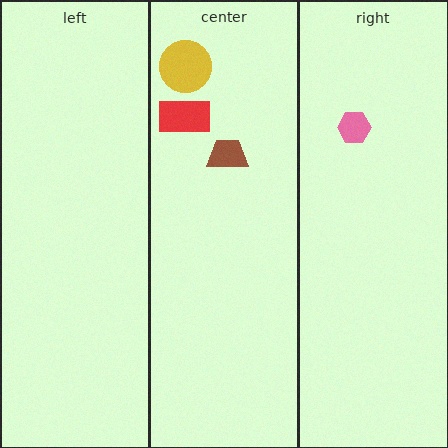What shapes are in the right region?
The pink hexagon.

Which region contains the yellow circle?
The center region.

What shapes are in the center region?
The yellow circle, the red rectangle, the brown trapezoid.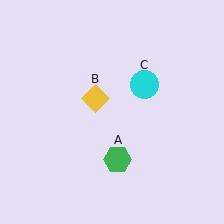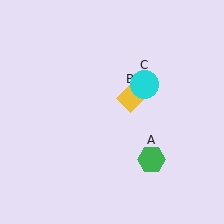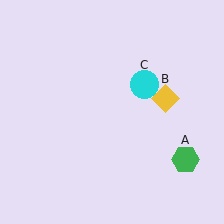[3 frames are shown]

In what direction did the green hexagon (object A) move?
The green hexagon (object A) moved right.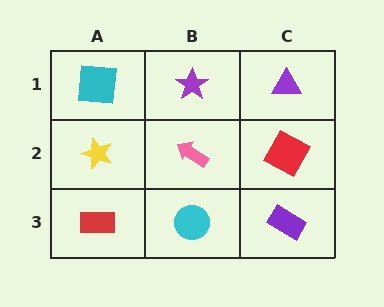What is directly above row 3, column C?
A red square.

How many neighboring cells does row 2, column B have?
4.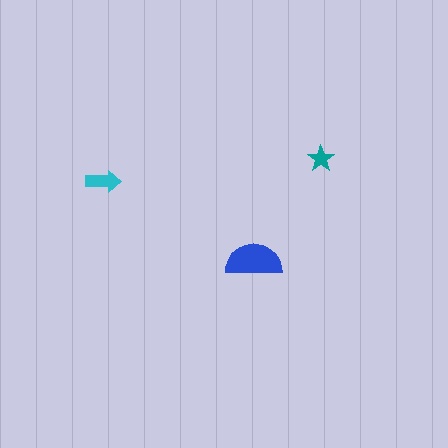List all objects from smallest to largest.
The teal star, the cyan arrow, the blue semicircle.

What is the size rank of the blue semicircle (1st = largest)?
1st.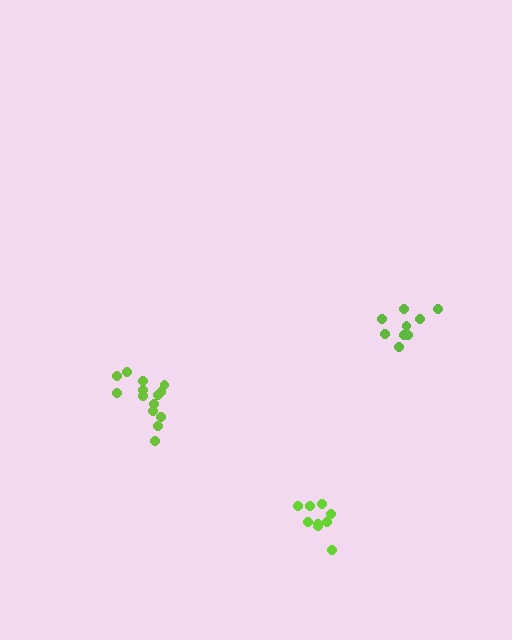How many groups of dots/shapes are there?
There are 3 groups.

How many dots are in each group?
Group 1: 9 dots, Group 2: 9 dots, Group 3: 14 dots (32 total).